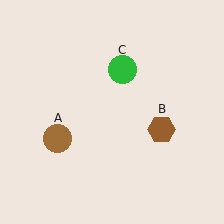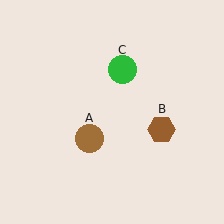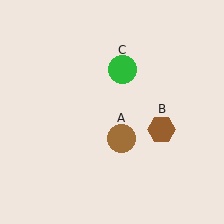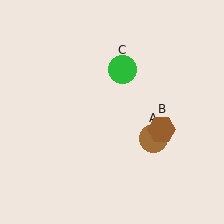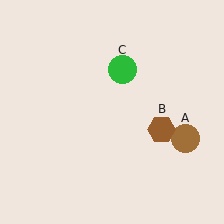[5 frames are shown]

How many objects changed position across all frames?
1 object changed position: brown circle (object A).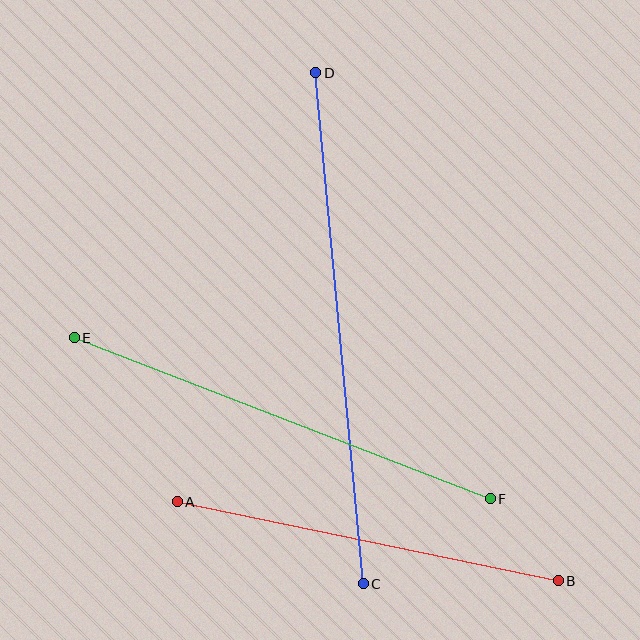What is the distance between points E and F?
The distance is approximately 446 pixels.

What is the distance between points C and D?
The distance is approximately 513 pixels.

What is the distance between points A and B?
The distance is approximately 389 pixels.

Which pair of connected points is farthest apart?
Points C and D are farthest apart.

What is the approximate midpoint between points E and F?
The midpoint is at approximately (282, 418) pixels.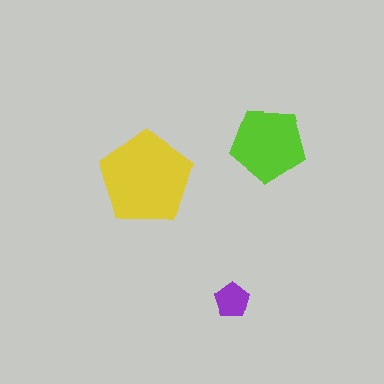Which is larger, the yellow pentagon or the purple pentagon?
The yellow one.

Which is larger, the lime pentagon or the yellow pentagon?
The yellow one.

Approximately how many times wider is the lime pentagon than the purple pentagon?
About 2 times wider.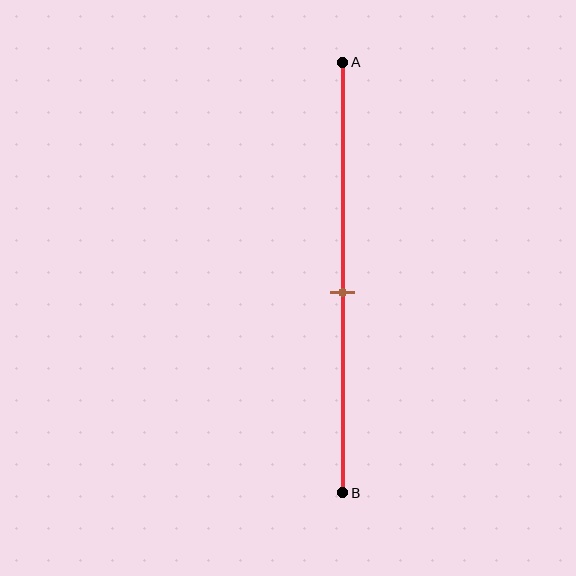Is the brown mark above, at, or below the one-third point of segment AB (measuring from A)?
The brown mark is below the one-third point of segment AB.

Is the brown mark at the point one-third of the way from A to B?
No, the mark is at about 55% from A, not at the 33% one-third point.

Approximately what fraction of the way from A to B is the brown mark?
The brown mark is approximately 55% of the way from A to B.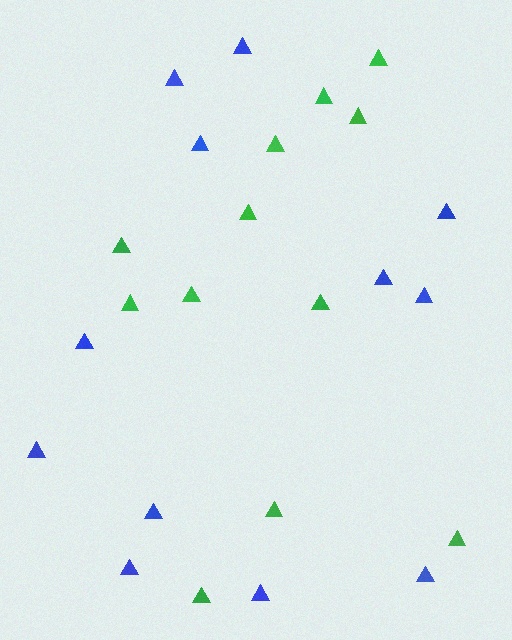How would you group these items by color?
There are 2 groups: one group of blue triangles (12) and one group of green triangles (12).